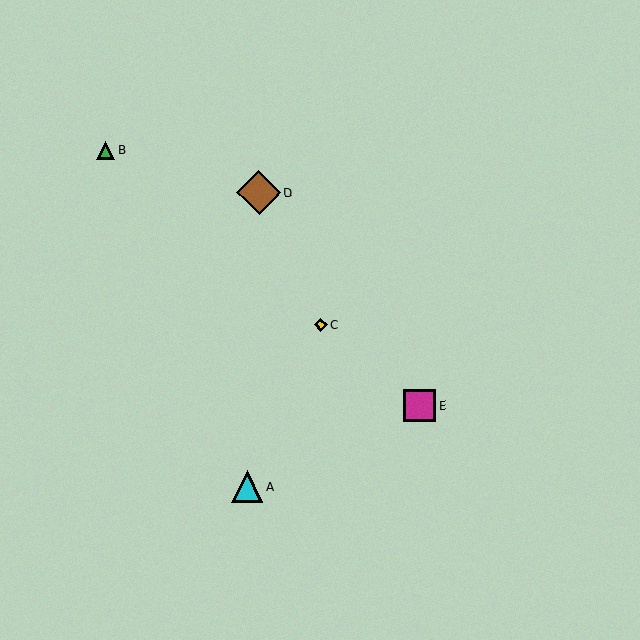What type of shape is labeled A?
Shape A is a cyan triangle.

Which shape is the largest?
The brown diamond (labeled D) is the largest.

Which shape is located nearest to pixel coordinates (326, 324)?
The yellow diamond (labeled C) at (321, 325) is nearest to that location.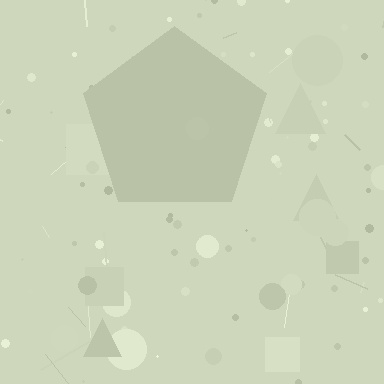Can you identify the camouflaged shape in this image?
The camouflaged shape is a pentagon.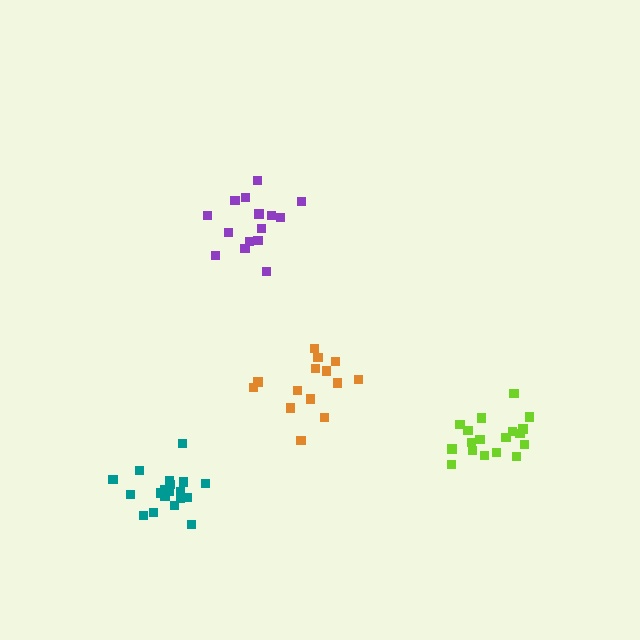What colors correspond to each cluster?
The clusters are colored: lime, purple, teal, orange.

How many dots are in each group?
Group 1: 18 dots, Group 2: 15 dots, Group 3: 19 dots, Group 4: 14 dots (66 total).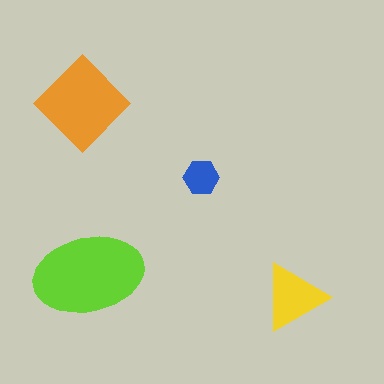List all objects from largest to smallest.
The lime ellipse, the orange diamond, the yellow triangle, the blue hexagon.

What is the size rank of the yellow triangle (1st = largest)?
3rd.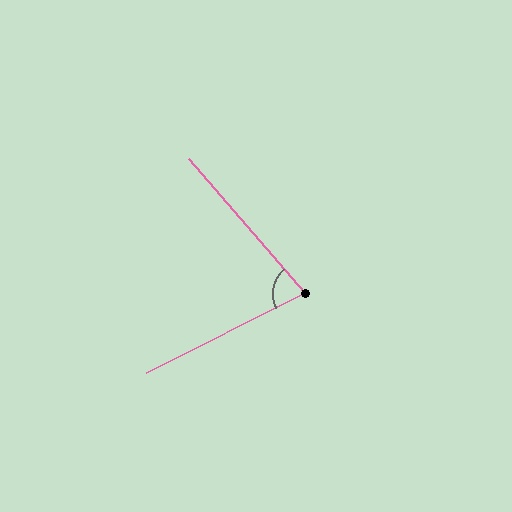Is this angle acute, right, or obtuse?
It is acute.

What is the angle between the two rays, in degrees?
Approximately 76 degrees.